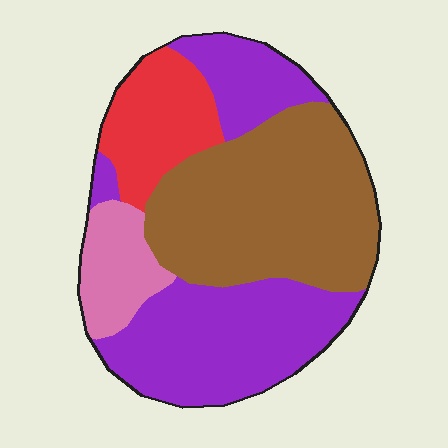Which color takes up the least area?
Pink, at roughly 10%.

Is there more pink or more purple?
Purple.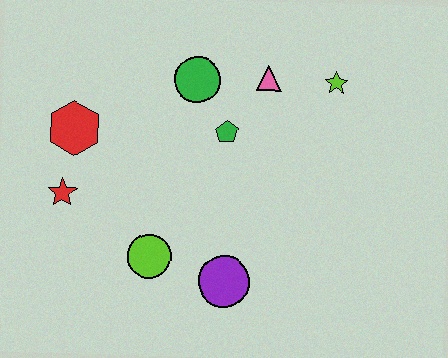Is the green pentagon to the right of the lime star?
No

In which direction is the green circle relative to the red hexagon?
The green circle is to the right of the red hexagon.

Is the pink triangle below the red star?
No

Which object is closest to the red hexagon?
The red star is closest to the red hexagon.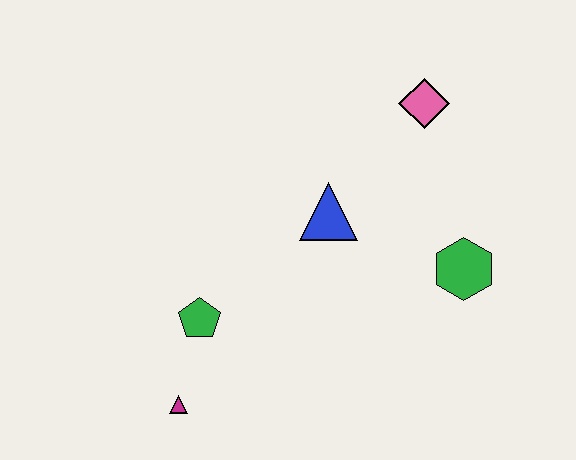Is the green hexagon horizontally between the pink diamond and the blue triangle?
No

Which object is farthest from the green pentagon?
The pink diamond is farthest from the green pentagon.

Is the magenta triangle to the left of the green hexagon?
Yes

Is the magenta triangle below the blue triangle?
Yes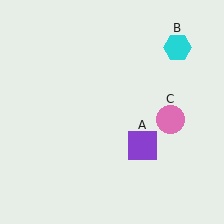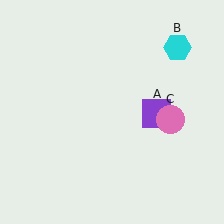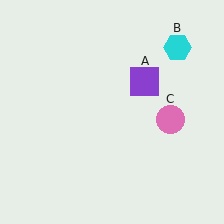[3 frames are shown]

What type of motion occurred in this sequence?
The purple square (object A) rotated counterclockwise around the center of the scene.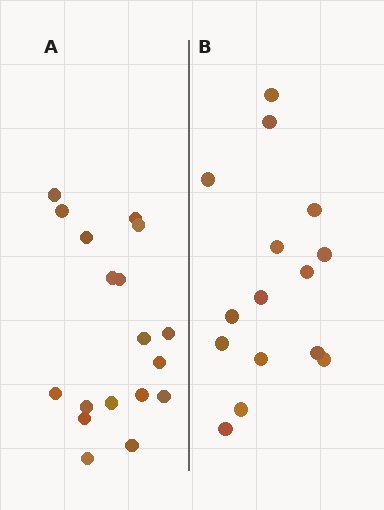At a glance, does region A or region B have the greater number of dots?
Region A (the left region) has more dots.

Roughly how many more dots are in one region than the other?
Region A has just a few more — roughly 2 or 3 more dots than region B.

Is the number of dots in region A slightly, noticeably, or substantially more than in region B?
Region A has only slightly more — the two regions are fairly close. The ratio is roughly 1.2 to 1.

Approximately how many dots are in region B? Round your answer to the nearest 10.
About 20 dots. (The exact count is 15, which rounds to 20.)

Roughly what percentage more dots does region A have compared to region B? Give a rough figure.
About 20% more.